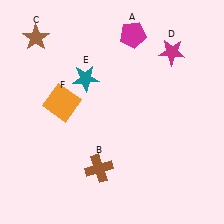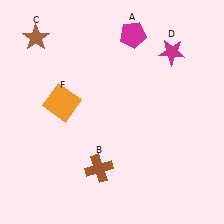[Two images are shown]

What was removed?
The teal star (E) was removed in Image 2.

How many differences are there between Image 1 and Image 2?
There is 1 difference between the two images.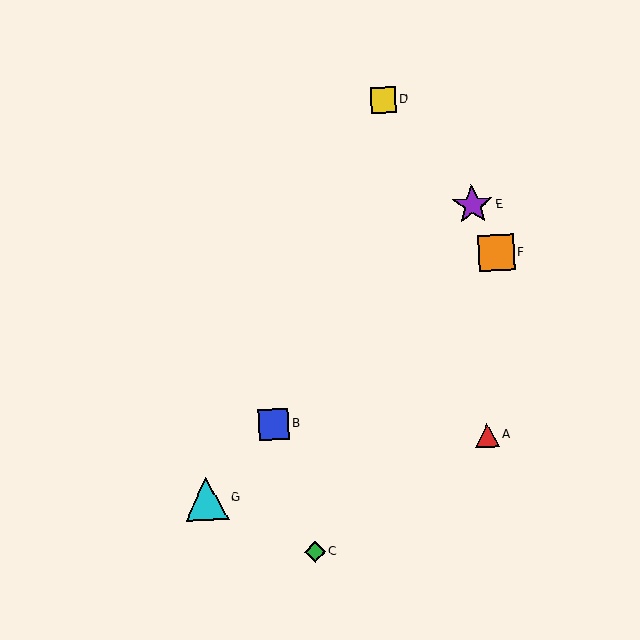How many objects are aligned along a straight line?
3 objects (B, E, G) are aligned along a straight line.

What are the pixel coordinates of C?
Object C is at (315, 552).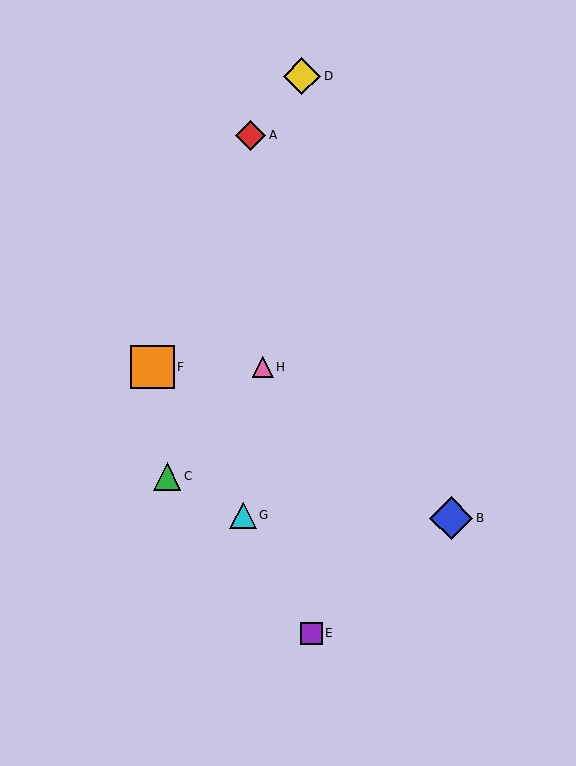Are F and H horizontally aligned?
Yes, both are at y≈367.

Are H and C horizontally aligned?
No, H is at y≈367 and C is at y≈476.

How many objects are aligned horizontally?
2 objects (F, H) are aligned horizontally.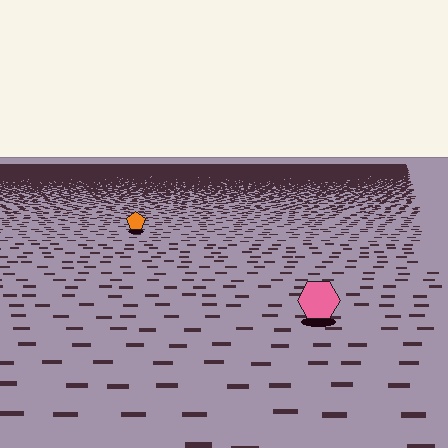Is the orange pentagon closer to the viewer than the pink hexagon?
No. The pink hexagon is closer — you can tell from the texture gradient: the ground texture is coarser near it.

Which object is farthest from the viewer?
The orange pentagon is farthest from the viewer. It appears smaller and the ground texture around it is denser.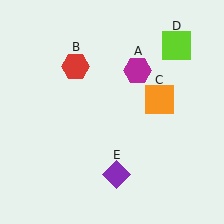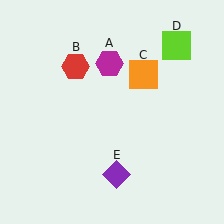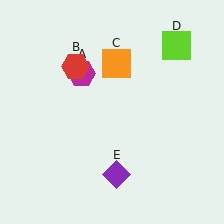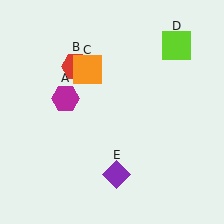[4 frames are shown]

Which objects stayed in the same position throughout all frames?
Red hexagon (object B) and lime square (object D) and purple diamond (object E) remained stationary.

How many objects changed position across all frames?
2 objects changed position: magenta hexagon (object A), orange square (object C).